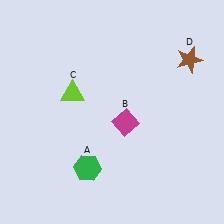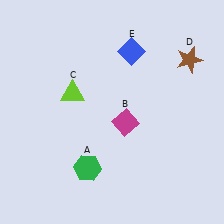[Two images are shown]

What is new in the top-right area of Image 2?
A blue diamond (E) was added in the top-right area of Image 2.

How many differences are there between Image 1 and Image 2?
There is 1 difference between the two images.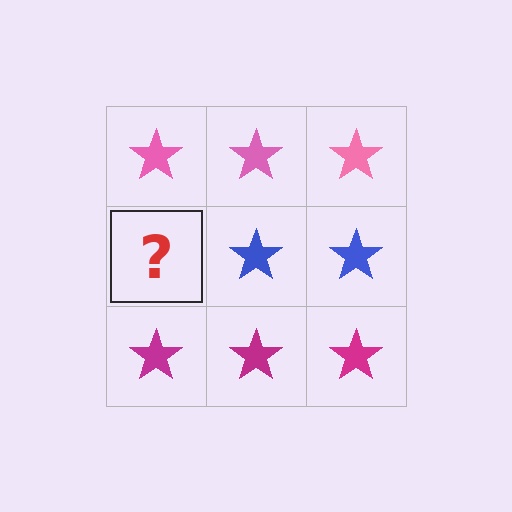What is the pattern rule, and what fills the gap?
The rule is that each row has a consistent color. The gap should be filled with a blue star.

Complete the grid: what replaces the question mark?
The question mark should be replaced with a blue star.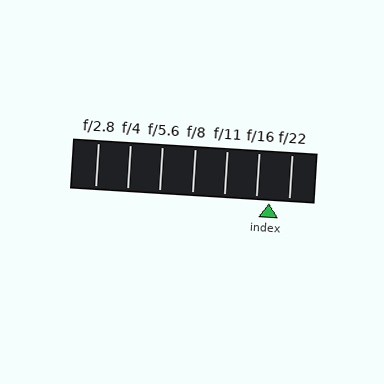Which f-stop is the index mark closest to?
The index mark is closest to f/16.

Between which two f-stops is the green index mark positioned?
The index mark is between f/16 and f/22.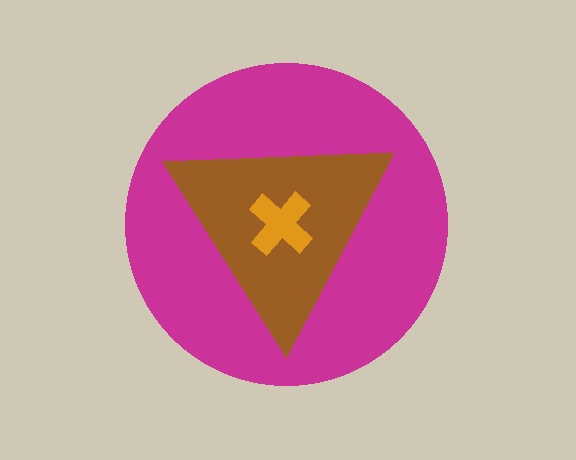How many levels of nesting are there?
3.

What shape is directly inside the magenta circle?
The brown triangle.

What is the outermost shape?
The magenta circle.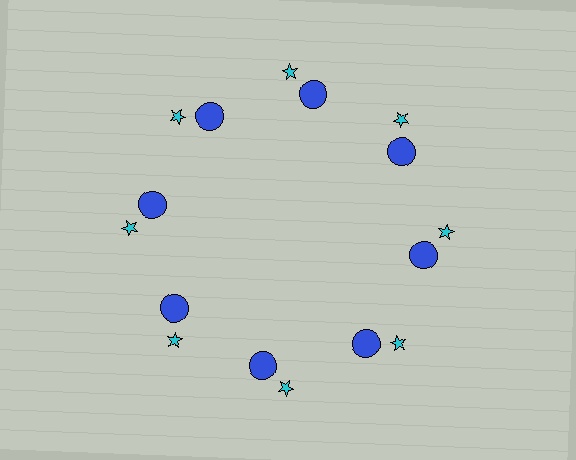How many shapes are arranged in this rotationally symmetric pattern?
There are 16 shapes, arranged in 8 groups of 2.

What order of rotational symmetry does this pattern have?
This pattern has 8-fold rotational symmetry.